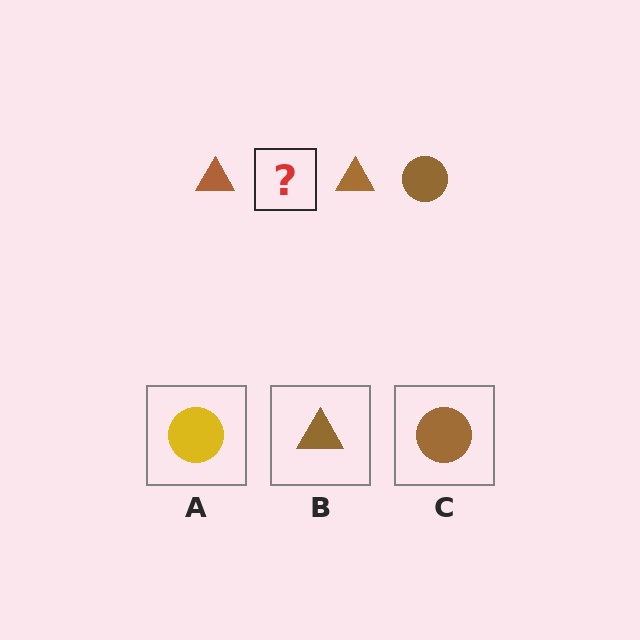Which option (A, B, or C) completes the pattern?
C.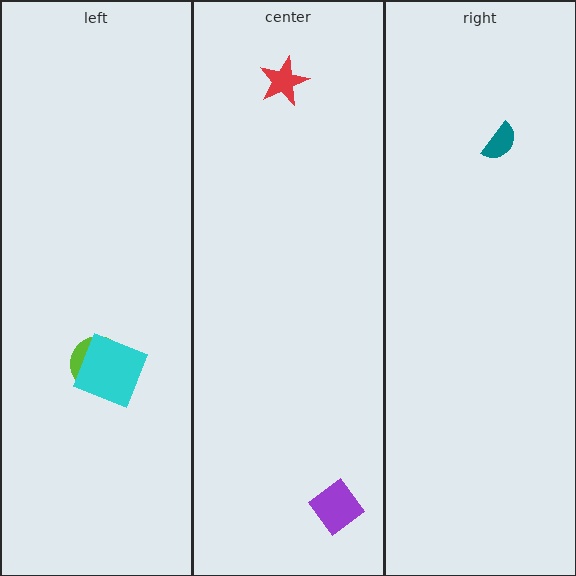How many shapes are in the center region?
2.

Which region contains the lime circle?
The left region.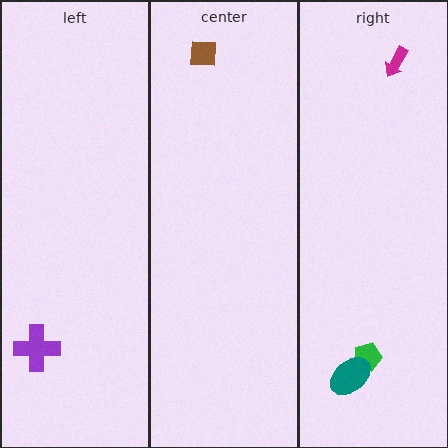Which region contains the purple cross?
The left region.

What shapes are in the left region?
The purple cross.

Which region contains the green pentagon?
The right region.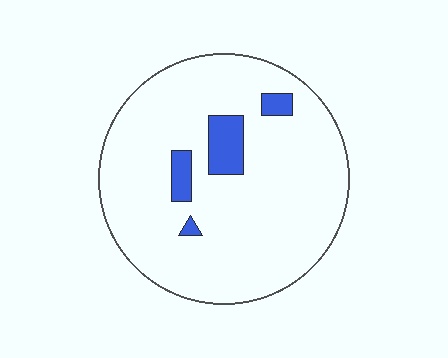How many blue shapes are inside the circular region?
4.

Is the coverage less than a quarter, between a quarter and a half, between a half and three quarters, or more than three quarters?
Less than a quarter.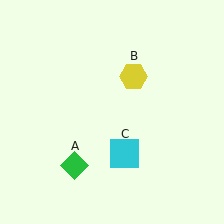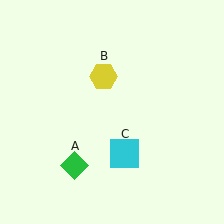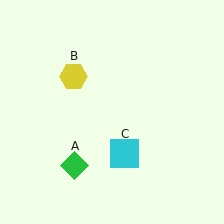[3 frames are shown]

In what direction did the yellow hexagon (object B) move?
The yellow hexagon (object B) moved left.